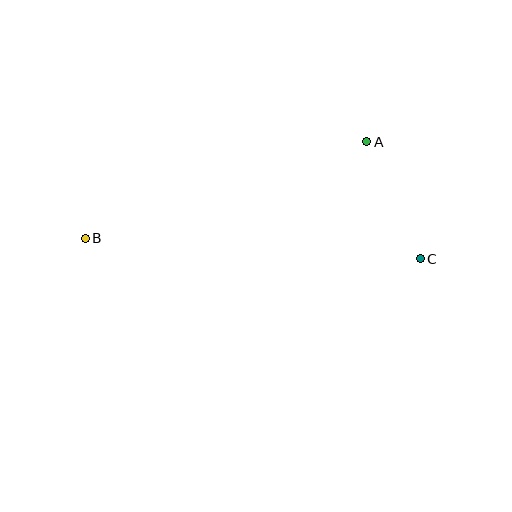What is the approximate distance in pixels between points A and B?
The distance between A and B is approximately 298 pixels.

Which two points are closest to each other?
Points A and C are closest to each other.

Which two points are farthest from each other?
Points B and C are farthest from each other.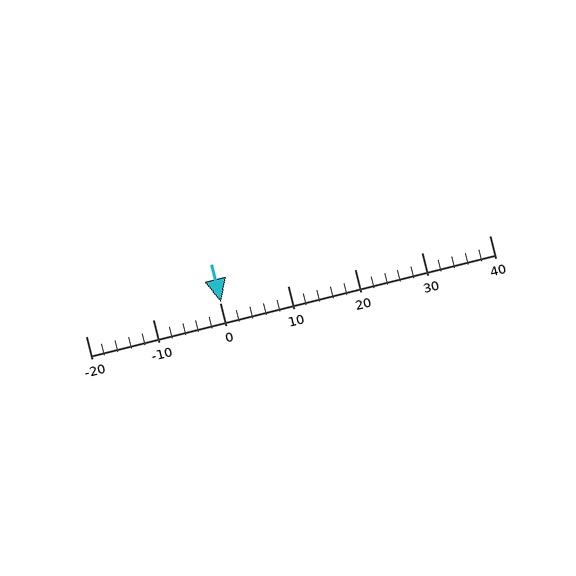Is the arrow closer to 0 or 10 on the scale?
The arrow is closer to 0.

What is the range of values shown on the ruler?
The ruler shows values from -20 to 40.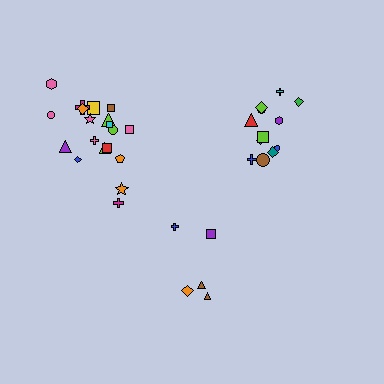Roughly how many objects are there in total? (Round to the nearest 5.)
Roughly 35 objects in total.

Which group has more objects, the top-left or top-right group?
The top-left group.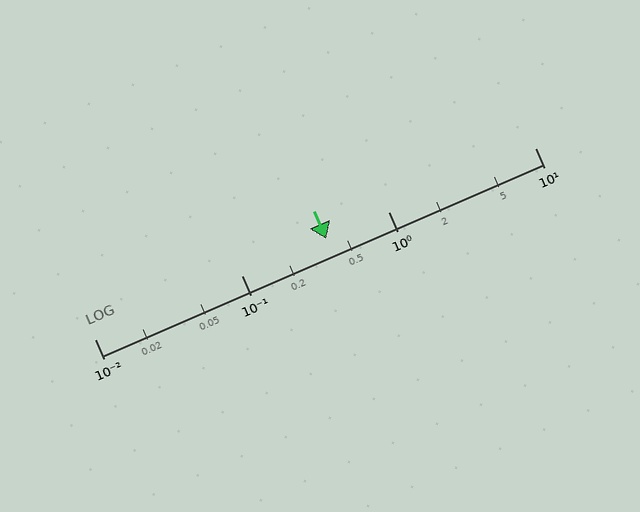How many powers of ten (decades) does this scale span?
The scale spans 3 decades, from 0.01 to 10.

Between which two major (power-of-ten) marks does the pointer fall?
The pointer is between 0.1 and 1.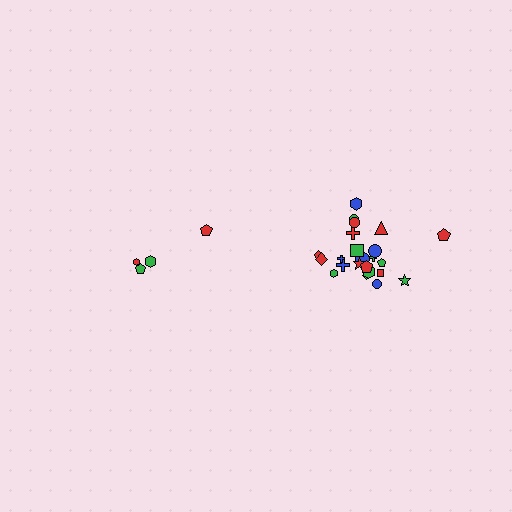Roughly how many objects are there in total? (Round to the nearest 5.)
Roughly 30 objects in total.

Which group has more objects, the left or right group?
The right group.